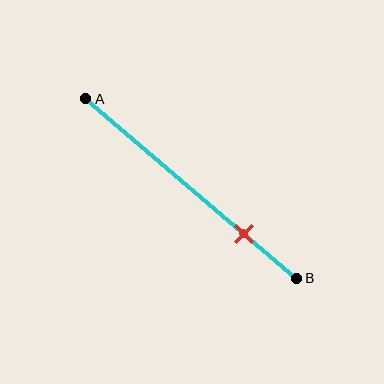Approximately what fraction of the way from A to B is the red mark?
The red mark is approximately 75% of the way from A to B.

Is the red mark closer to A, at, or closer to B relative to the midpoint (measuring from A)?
The red mark is closer to point B than the midpoint of segment AB.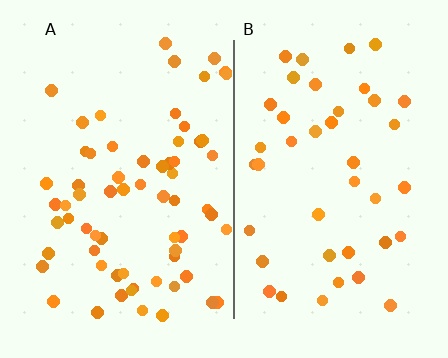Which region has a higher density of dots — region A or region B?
A (the left).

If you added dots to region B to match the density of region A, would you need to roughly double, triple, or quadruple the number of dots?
Approximately double.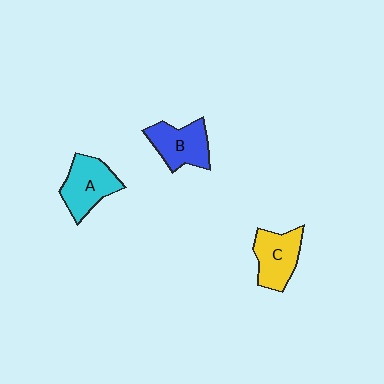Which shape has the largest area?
Shape A (cyan).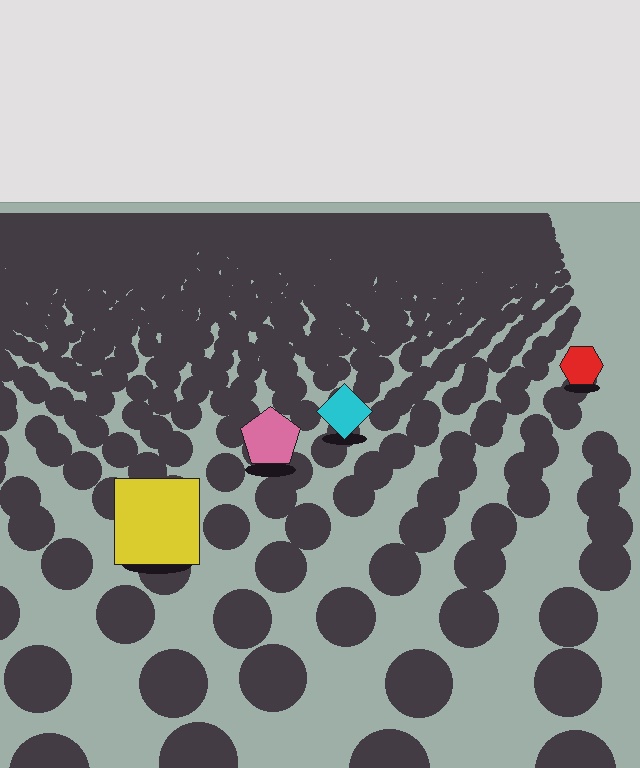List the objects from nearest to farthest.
From nearest to farthest: the yellow square, the pink pentagon, the cyan diamond, the red hexagon.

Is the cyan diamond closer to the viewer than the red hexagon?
Yes. The cyan diamond is closer — you can tell from the texture gradient: the ground texture is coarser near it.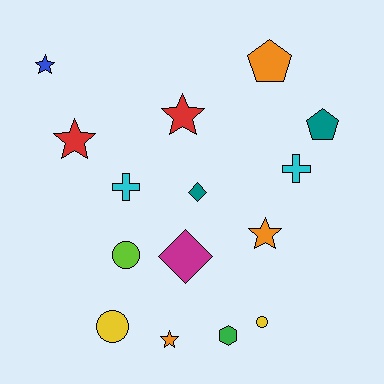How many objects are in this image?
There are 15 objects.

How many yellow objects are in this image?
There are 2 yellow objects.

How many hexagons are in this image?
There is 1 hexagon.